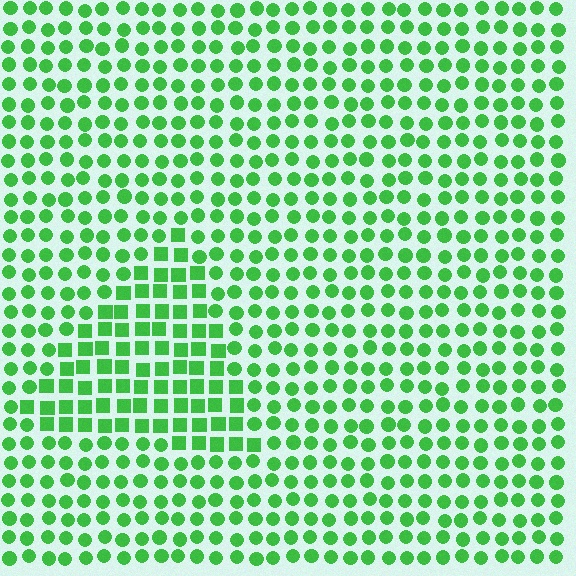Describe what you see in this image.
The image is filled with small green elements arranged in a uniform grid. A triangle-shaped region contains squares, while the surrounding area contains circles. The boundary is defined purely by the change in element shape.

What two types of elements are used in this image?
The image uses squares inside the triangle region and circles outside it.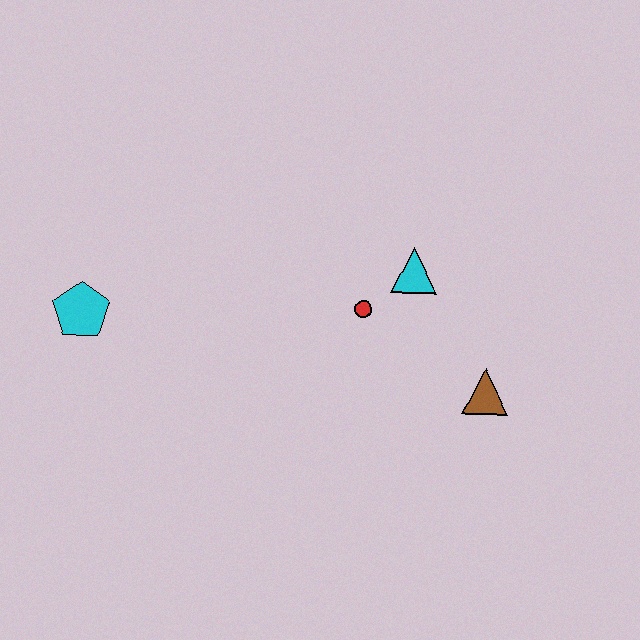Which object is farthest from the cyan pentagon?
The brown triangle is farthest from the cyan pentagon.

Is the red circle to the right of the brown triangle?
No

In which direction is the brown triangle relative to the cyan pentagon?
The brown triangle is to the right of the cyan pentagon.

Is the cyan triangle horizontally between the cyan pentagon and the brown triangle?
Yes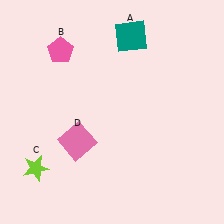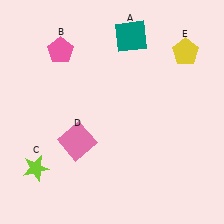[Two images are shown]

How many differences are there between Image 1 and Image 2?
There is 1 difference between the two images.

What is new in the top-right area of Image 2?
A yellow pentagon (E) was added in the top-right area of Image 2.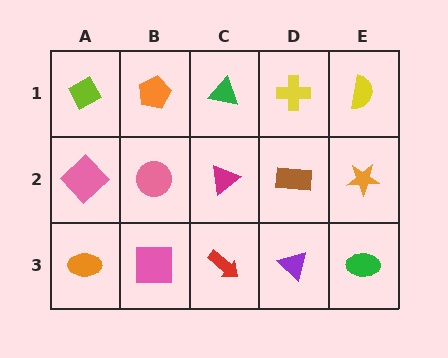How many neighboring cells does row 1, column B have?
3.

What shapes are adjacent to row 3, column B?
A pink circle (row 2, column B), an orange ellipse (row 3, column A), a red arrow (row 3, column C).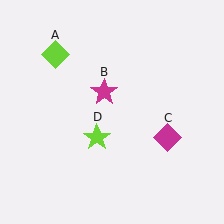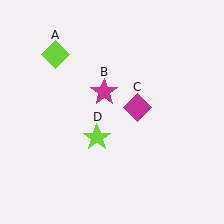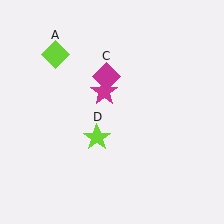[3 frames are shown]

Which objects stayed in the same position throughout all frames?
Lime diamond (object A) and magenta star (object B) and lime star (object D) remained stationary.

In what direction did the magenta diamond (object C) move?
The magenta diamond (object C) moved up and to the left.